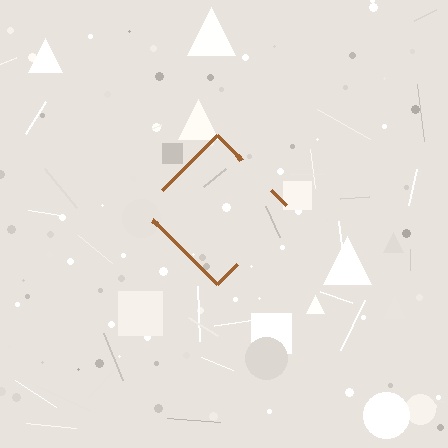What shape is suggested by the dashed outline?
The dashed outline suggests a diamond.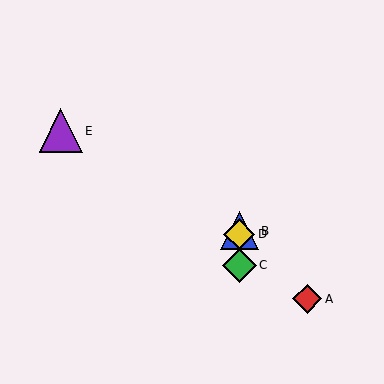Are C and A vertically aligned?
No, C is at x≈239 and A is at x≈307.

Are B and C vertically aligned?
Yes, both are at x≈239.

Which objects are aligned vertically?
Objects B, C, D are aligned vertically.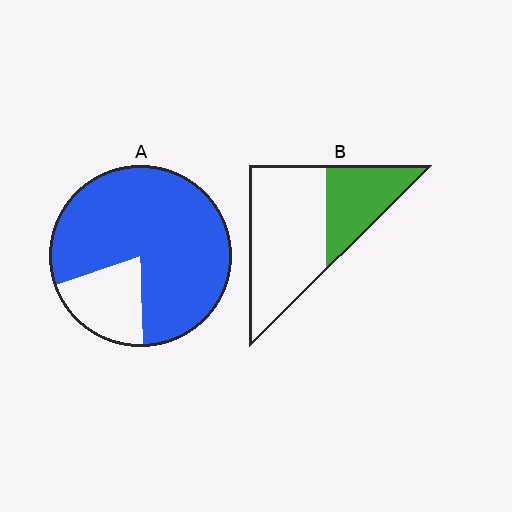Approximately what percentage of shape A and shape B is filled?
A is approximately 80% and B is approximately 35%.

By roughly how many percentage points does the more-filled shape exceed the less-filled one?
By roughly 45 percentage points (A over B).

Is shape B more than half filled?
No.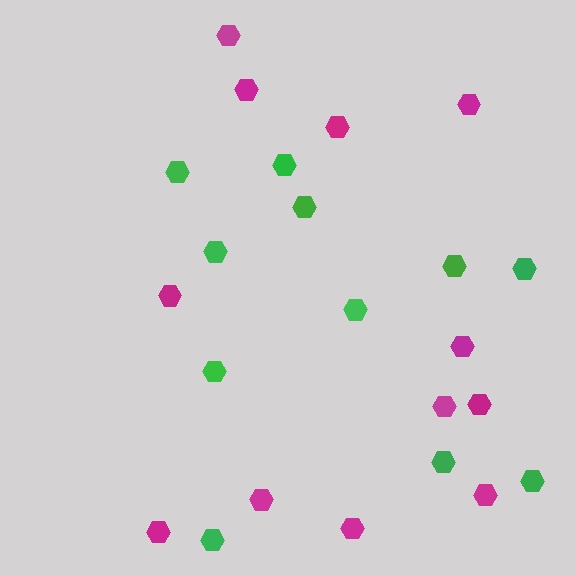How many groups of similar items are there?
There are 2 groups: one group of magenta hexagons (12) and one group of green hexagons (11).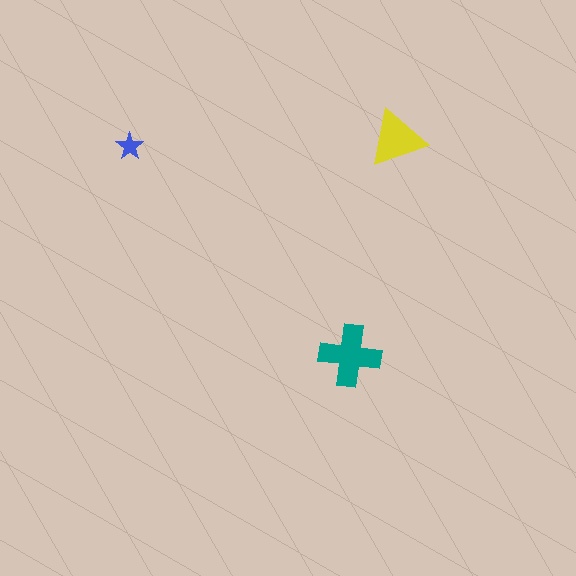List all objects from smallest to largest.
The blue star, the yellow triangle, the teal cross.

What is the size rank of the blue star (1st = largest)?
3rd.